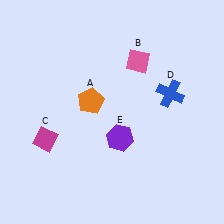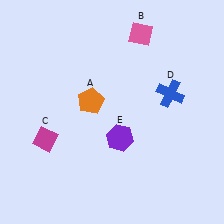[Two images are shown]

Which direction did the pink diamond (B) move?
The pink diamond (B) moved up.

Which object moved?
The pink diamond (B) moved up.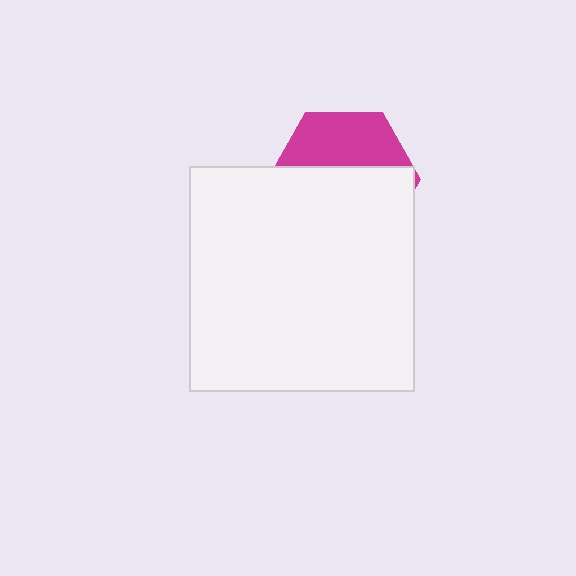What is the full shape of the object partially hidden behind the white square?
The partially hidden object is a magenta hexagon.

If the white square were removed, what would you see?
You would see the complete magenta hexagon.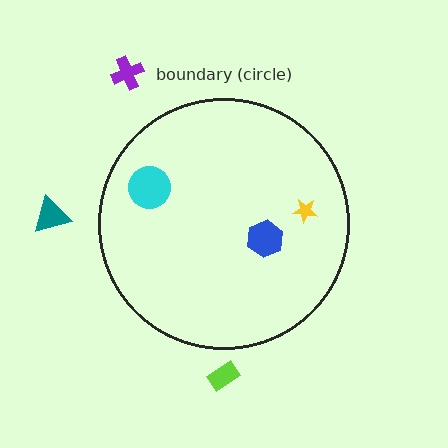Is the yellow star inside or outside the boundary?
Inside.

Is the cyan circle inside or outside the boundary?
Inside.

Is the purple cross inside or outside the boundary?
Outside.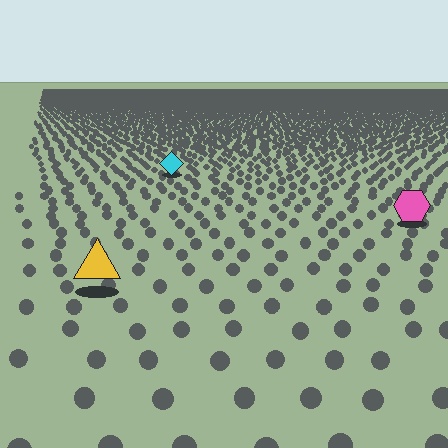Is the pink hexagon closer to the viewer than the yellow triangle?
No. The yellow triangle is closer — you can tell from the texture gradient: the ground texture is coarser near it.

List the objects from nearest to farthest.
From nearest to farthest: the yellow triangle, the pink hexagon, the cyan diamond.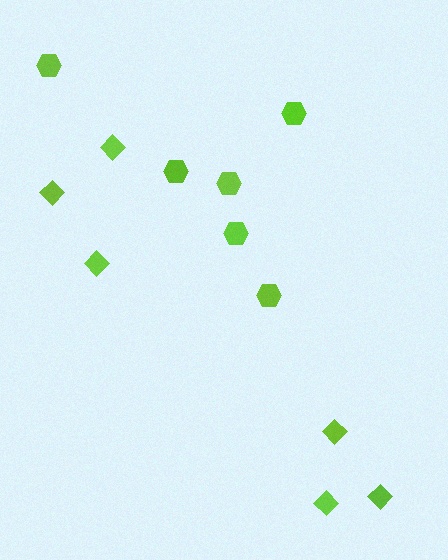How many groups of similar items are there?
There are 2 groups: one group of diamonds (6) and one group of hexagons (6).